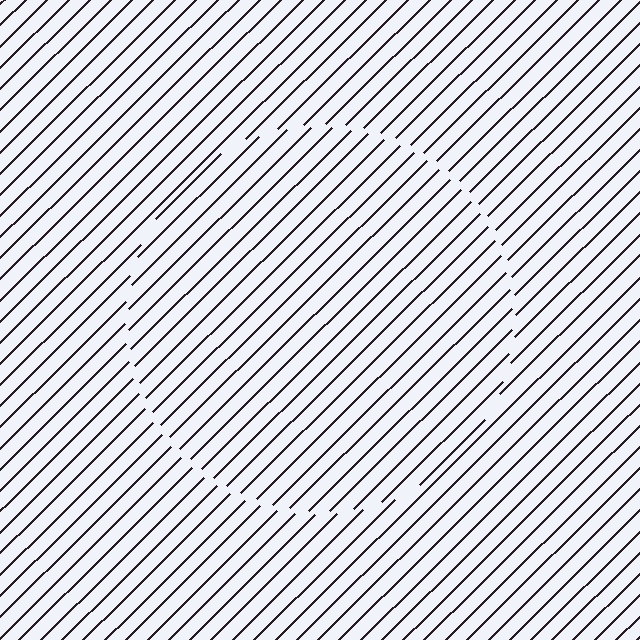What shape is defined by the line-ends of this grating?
An illusory circle. The interior of the shape contains the same grating, shifted by half a period — the contour is defined by the phase discontinuity where line-ends from the inner and outer gratings abut.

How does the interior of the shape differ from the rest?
The interior of the shape contains the same grating, shifted by half a period — the contour is defined by the phase discontinuity where line-ends from the inner and outer gratings abut.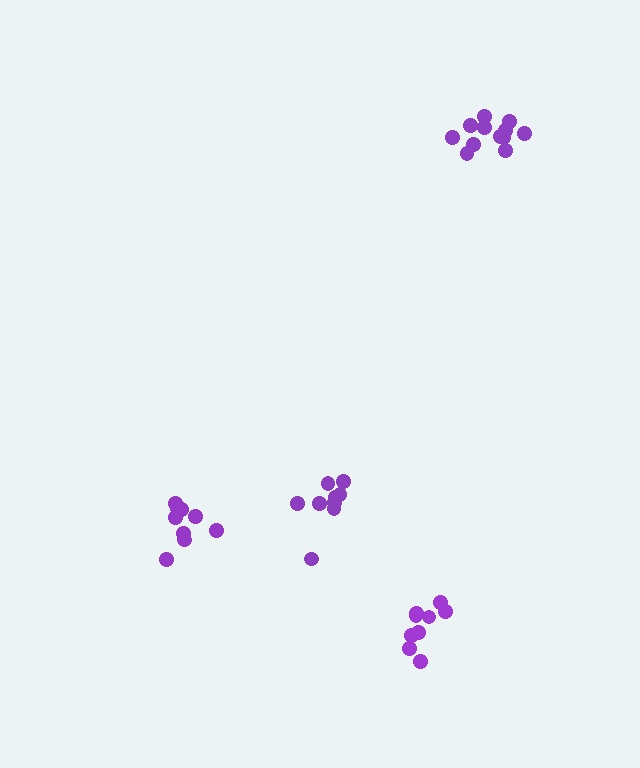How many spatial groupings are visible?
There are 4 spatial groupings.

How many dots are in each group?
Group 1: 10 dots, Group 2: 12 dots, Group 3: 9 dots, Group 4: 9 dots (40 total).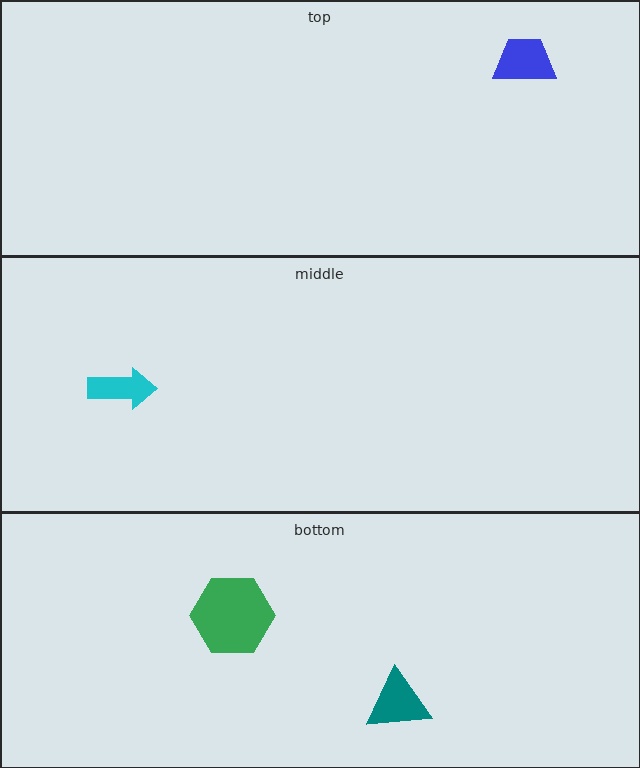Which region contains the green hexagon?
The bottom region.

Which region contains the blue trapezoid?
The top region.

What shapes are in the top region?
The blue trapezoid.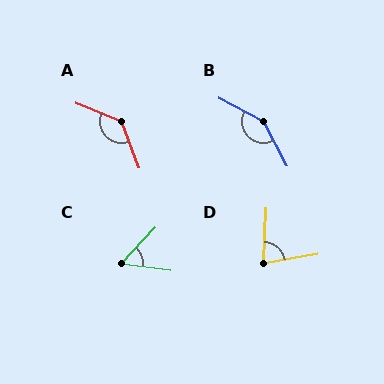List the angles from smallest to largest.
C (54°), D (78°), A (132°), B (145°).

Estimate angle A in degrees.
Approximately 132 degrees.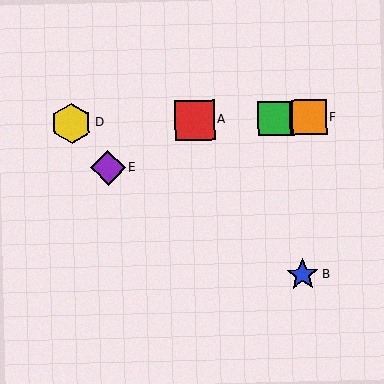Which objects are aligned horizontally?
Objects A, C, D, F are aligned horizontally.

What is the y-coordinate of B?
Object B is at y≈274.